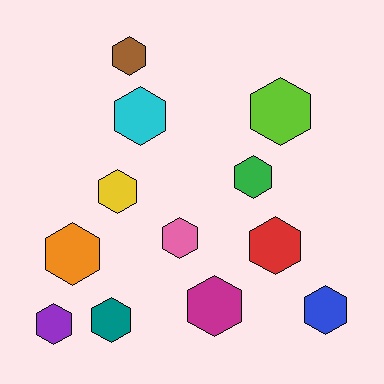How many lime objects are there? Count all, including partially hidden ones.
There is 1 lime object.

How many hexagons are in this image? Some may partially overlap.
There are 12 hexagons.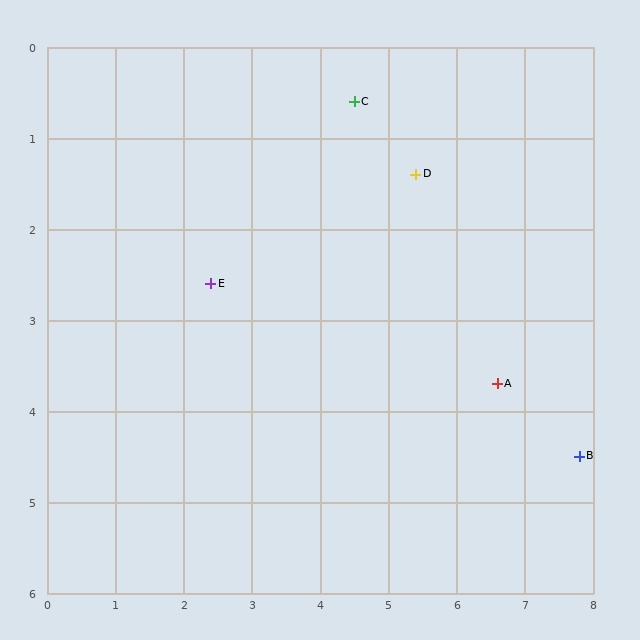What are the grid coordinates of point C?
Point C is at approximately (4.5, 0.6).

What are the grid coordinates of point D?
Point D is at approximately (5.4, 1.4).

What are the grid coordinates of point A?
Point A is at approximately (6.6, 3.7).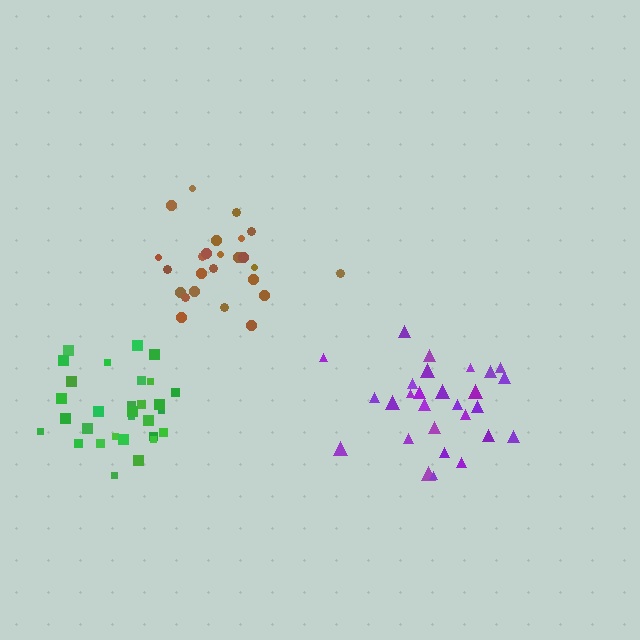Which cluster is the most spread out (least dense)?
Purple.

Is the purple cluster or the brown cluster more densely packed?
Brown.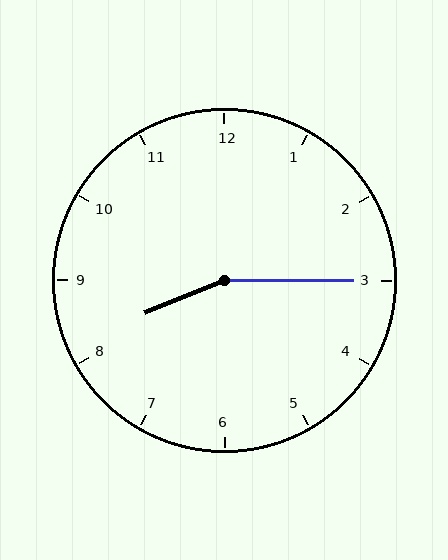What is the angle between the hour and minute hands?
Approximately 158 degrees.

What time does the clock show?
8:15.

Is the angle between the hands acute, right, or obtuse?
It is obtuse.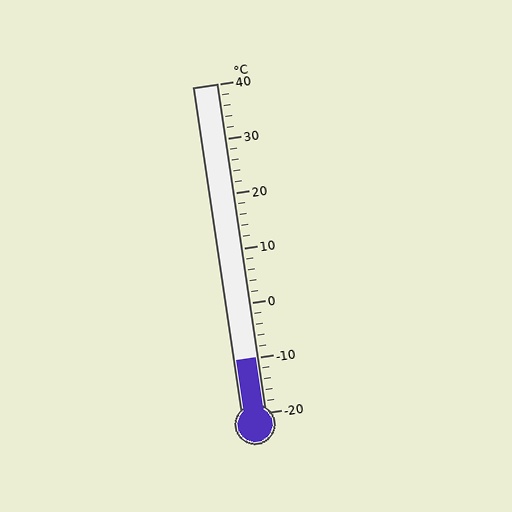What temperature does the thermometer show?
The thermometer shows approximately -10°C.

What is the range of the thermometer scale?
The thermometer scale ranges from -20°C to 40°C.